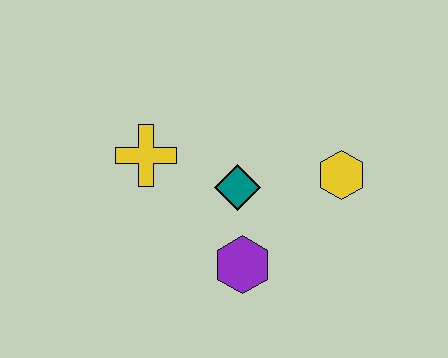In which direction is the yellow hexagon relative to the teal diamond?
The yellow hexagon is to the right of the teal diamond.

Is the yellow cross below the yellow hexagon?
No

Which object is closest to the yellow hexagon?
The teal diamond is closest to the yellow hexagon.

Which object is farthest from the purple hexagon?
The yellow cross is farthest from the purple hexagon.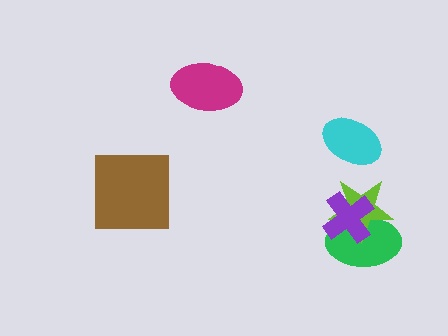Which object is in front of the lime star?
The purple cross is in front of the lime star.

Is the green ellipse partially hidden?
Yes, it is partially covered by another shape.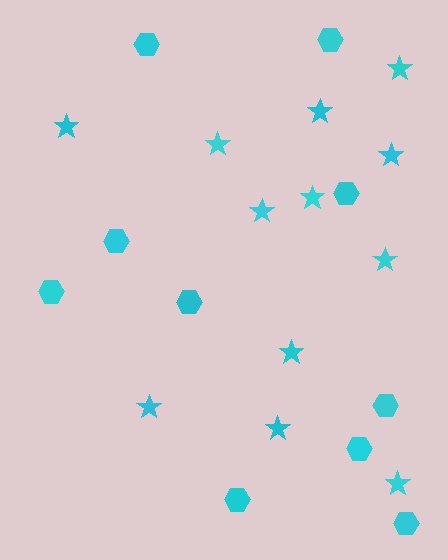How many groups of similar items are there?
There are 2 groups: one group of hexagons (10) and one group of stars (12).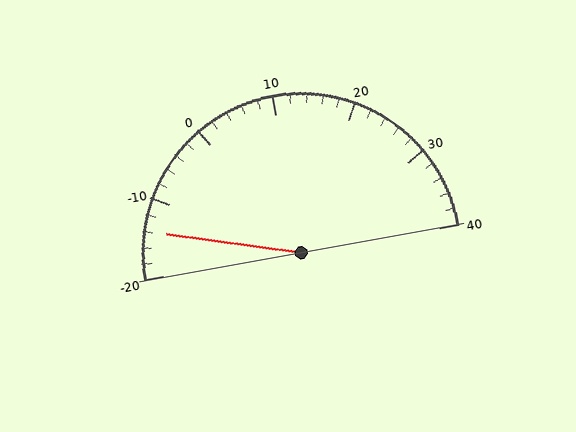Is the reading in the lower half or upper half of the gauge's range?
The reading is in the lower half of the range (-20 to 40).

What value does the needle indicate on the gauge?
The needle indicates approximately -14.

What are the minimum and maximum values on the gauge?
The gauge ranges from -20 to 40.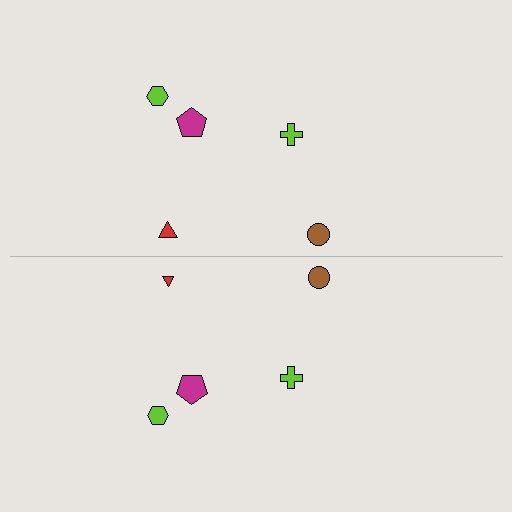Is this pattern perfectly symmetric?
No, the pattern is not perfectly symmetric. The red triangle on the bottom side has a different size than its mirror counterpart.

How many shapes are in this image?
There are 10 shapes in this image.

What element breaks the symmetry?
The red triangle on the bottom side has a different size than its mirror counterpart.